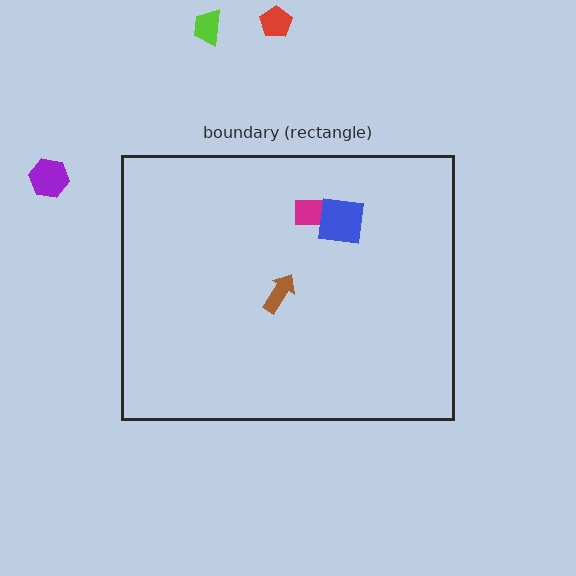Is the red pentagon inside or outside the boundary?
Outside.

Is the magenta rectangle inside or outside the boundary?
Inside.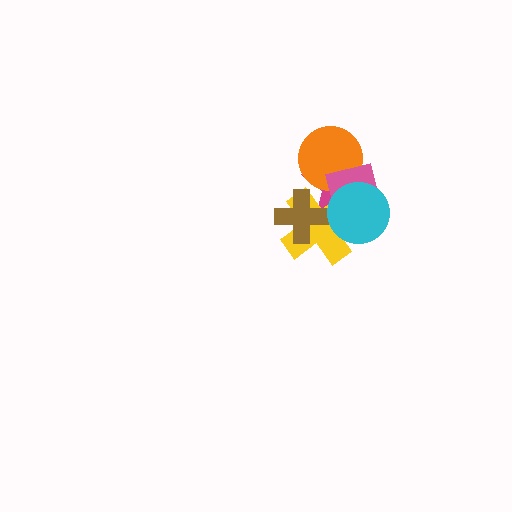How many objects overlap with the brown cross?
2 objects overlap with the brown cross.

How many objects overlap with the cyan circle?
3 objects overlap with the cyan circle.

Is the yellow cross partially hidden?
Yes, it is partially covered by another shape.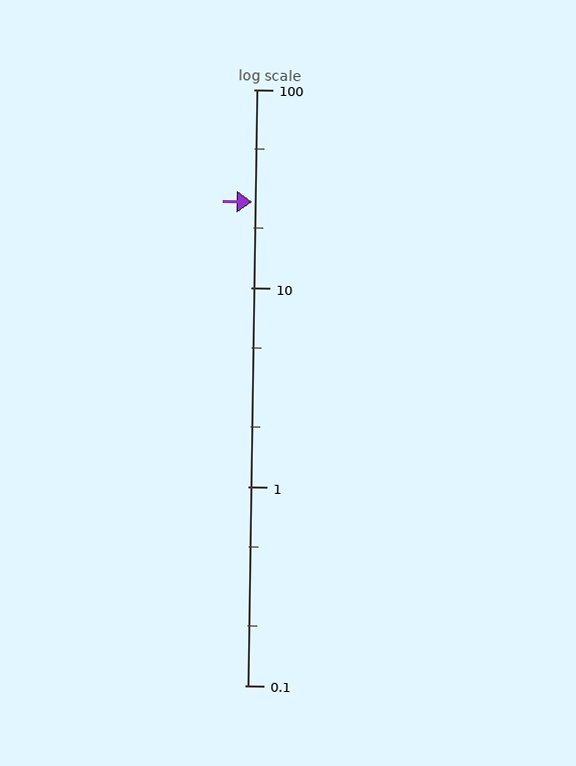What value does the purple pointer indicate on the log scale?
The pointer indicates approximately 27.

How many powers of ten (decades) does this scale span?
The scale spans 3 decades, from 0.1 to 100.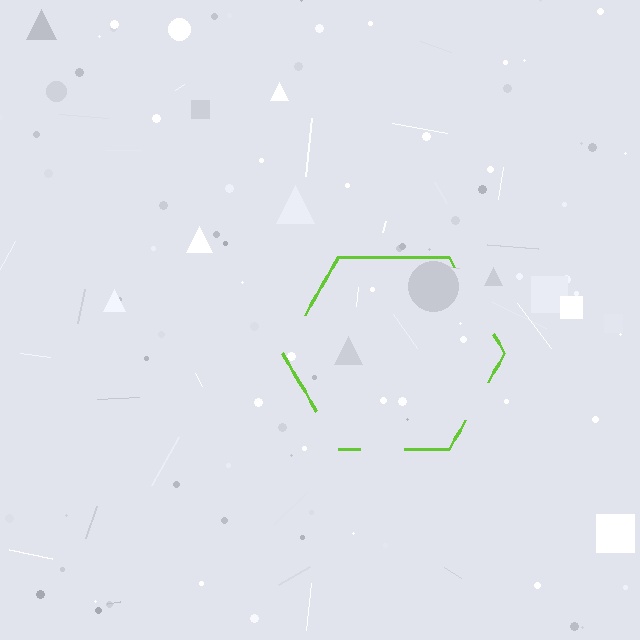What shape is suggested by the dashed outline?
The dashed outline suggests a hexagon.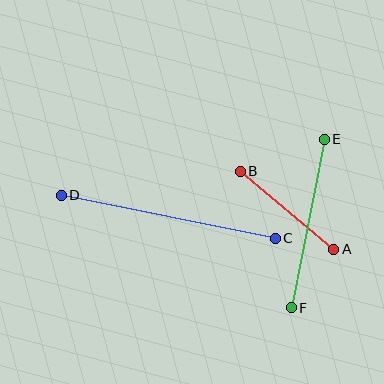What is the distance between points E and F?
The distance is approximately 172 pixels.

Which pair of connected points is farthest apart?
Points C and D are farthest apart.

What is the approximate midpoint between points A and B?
The midpoint is at approximately (287, 210) pixels.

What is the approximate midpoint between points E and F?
The midpoint is at approximately (308, 224) pixels.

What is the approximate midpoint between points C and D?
The midpoint is at approximately (168, 217) pixels.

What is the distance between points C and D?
The distance is approximately 218 pixels.